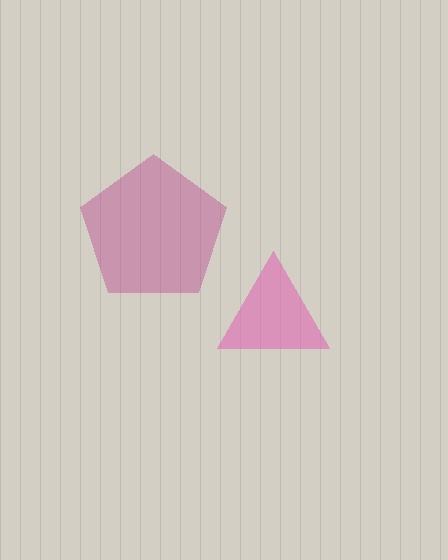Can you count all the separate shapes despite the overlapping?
Yes, there are 2 separate shapes.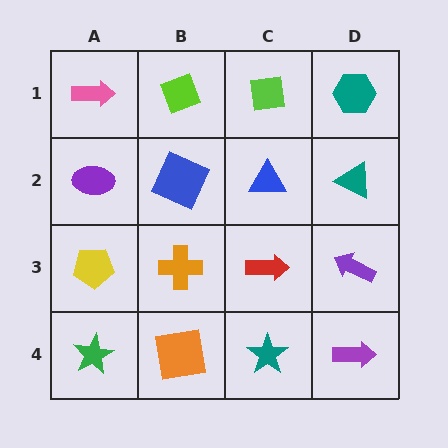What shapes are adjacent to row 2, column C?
A lime square (row 1, column C), a red arrow (row 3, column C), a blue square (row 2, column B), a teal triangle (row 2, column D).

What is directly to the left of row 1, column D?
A lime square.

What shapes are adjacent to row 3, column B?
A blue square (row 2, column B), an orange square (row 4, column B), a yellow pentagon (row 3, column A), a red arrow (row 3, column C).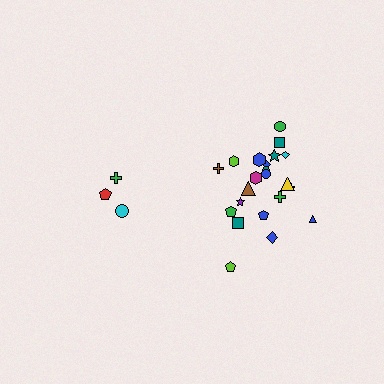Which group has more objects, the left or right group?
The right group.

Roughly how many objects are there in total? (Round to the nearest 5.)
Roughly 25 objects in total.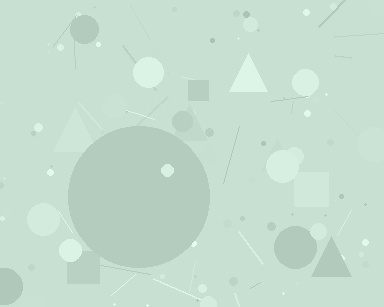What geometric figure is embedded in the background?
A circle is embedded in the background.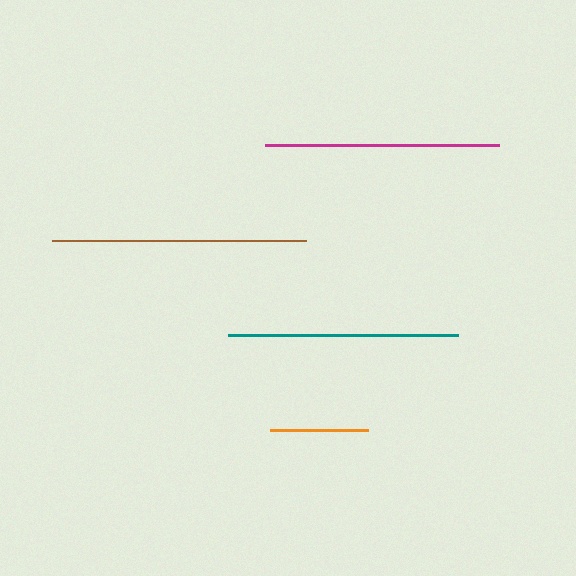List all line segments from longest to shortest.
From longest to shortest: brown, magenta, teal, orange.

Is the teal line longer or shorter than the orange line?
The teal line is longer than the orange line.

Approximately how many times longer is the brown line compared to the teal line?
The brown line is approximately 1.1 times the length of the teal line.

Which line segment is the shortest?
The orange line is the shortest at approximately 98 pixels.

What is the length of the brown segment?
The brown segment is approximately 254 pixels long.